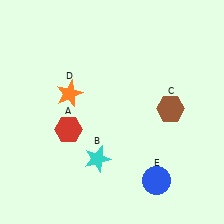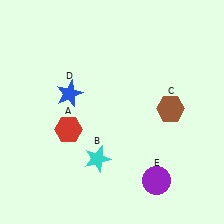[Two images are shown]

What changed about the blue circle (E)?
In Image 1, E is blue. In Image 2, it changed to purple.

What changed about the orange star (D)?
In Image 1, D is orange. In Image 2, it changed to blue.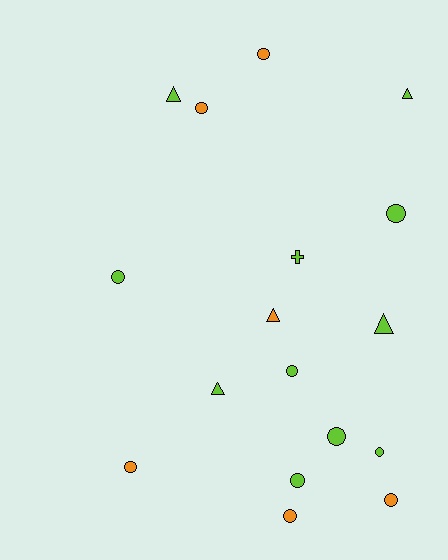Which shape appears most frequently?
Circle, with 11 objects.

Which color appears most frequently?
Lime, with 11 objects.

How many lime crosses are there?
There is 1 lime cross.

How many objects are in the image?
There are 17 objects.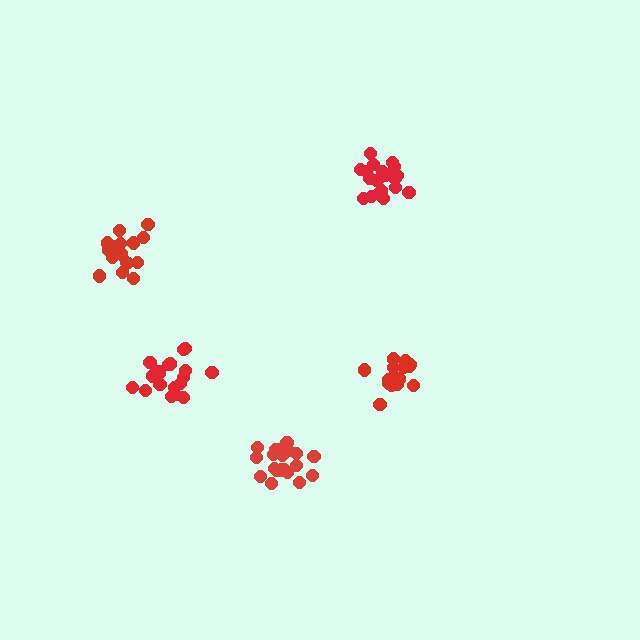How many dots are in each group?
Group 1: 20 dots, Group 2: 19 dots, Group 3: 16 dots, Group 4: 20 dots, Group 5: 16 dots (91 total).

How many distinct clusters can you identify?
There are 5 distinct clusters.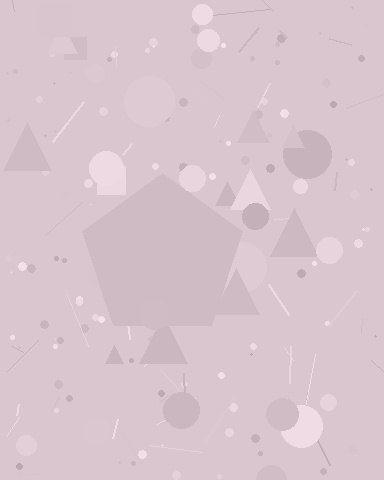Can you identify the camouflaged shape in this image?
The camouflaged shape is a pentagon.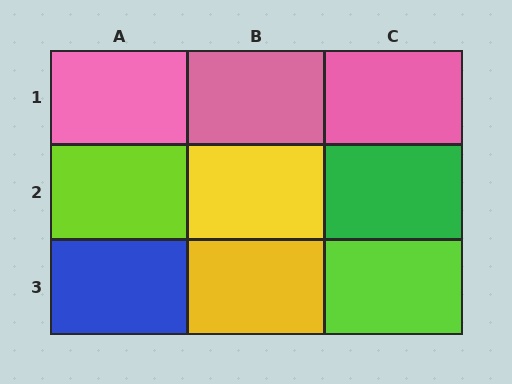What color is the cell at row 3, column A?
Blue.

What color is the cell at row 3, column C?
Lime.